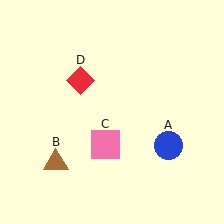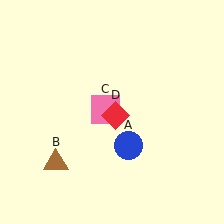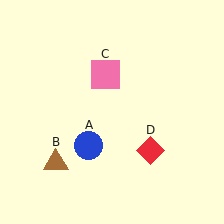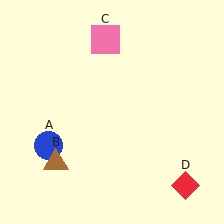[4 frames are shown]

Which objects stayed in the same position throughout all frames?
Brown triangle (object B) remained stationary.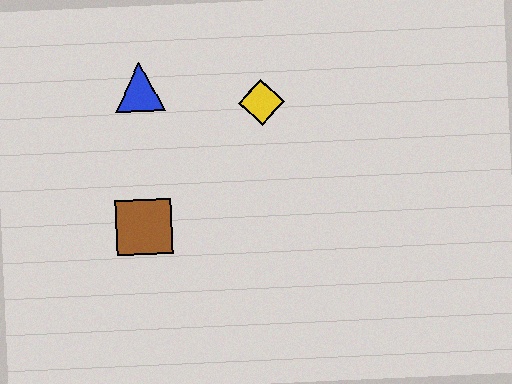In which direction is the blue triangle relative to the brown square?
The blue triangle is above the brown square.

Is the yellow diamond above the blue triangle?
No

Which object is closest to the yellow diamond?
The blue triangle is closest to the yellow diamond.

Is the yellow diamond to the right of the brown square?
Yes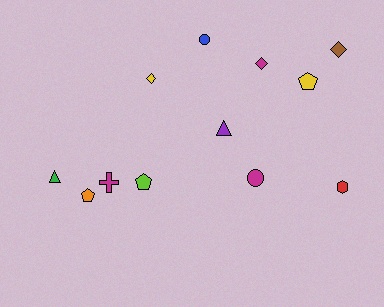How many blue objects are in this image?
There is 1 blue object.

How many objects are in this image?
There are 12 objects.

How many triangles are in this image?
There are 2 triangles.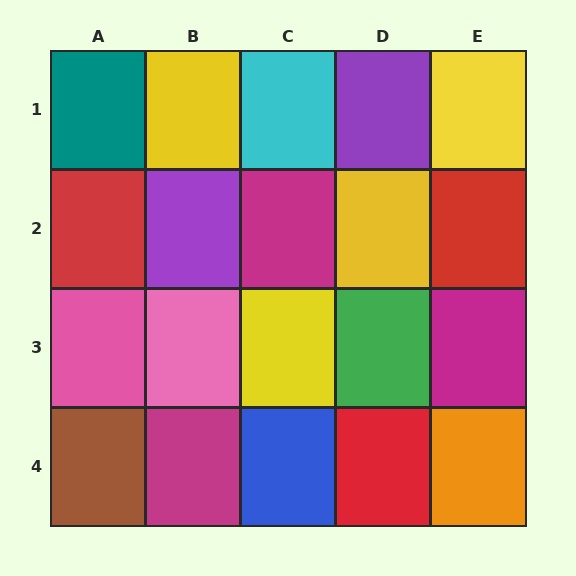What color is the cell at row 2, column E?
Red.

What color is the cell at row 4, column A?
Brown.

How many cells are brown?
1 cell is brown.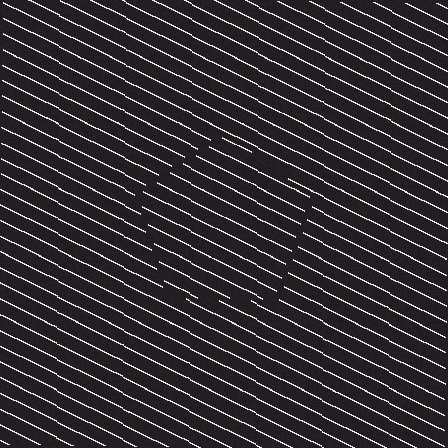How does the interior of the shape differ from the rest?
The interior of the shape contains the same grating, shifted by half a period — the contour is defined by the phase discontinuity where line-ends from the inner and outer gratings abut.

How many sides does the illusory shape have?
5 sides — the line-ends trace a pentagon.